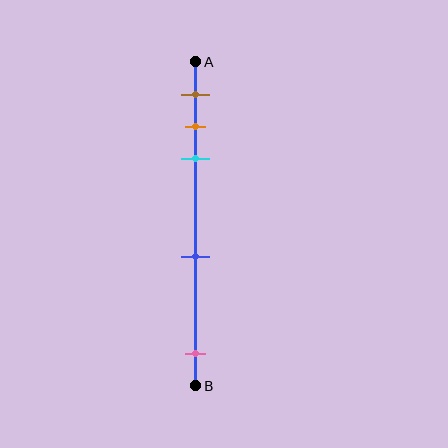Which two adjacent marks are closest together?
The orange and cyan marks are the closest adjacent pair.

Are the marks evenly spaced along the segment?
No, the marks are not evenly spaced.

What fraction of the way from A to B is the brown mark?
The brown mark is approximately 10% (0.1) of the way from A to B.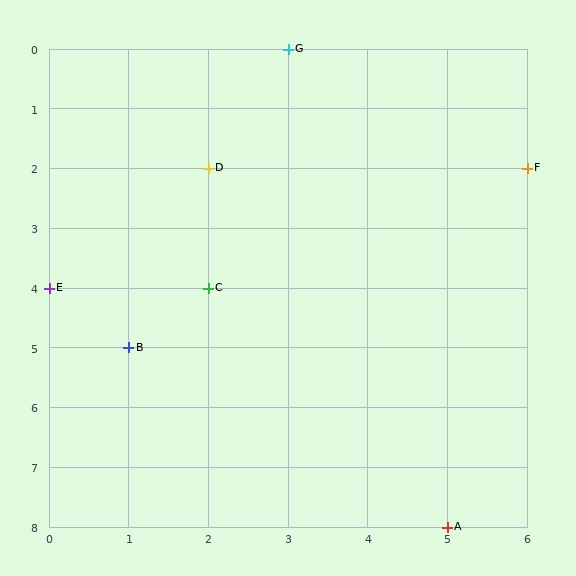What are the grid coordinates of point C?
Point C is at grid coordinates (2, 4).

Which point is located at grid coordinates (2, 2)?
Point D is at (2, 2).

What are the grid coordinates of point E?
Point E is at grid coordinates (0, 4).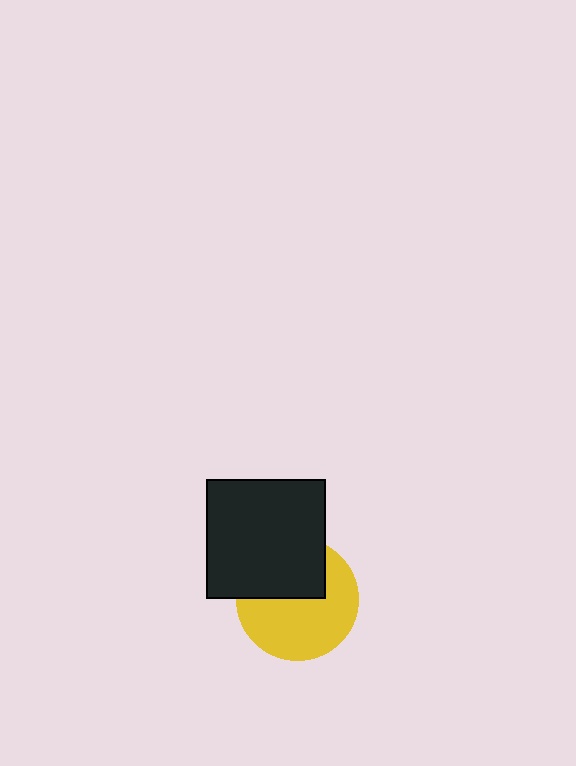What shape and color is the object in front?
The object in front is a black square.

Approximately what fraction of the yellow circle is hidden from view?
Roughly 39% of the yellow circle is hidden behind the black square.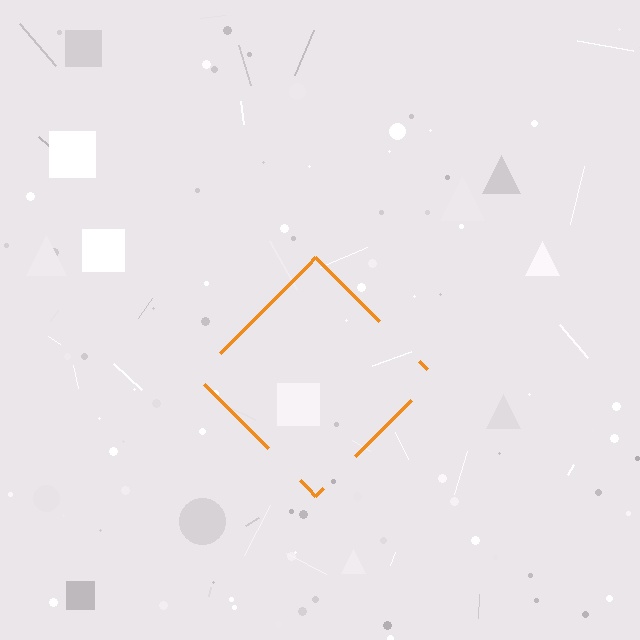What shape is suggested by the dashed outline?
The dashed outline suggests a diamond.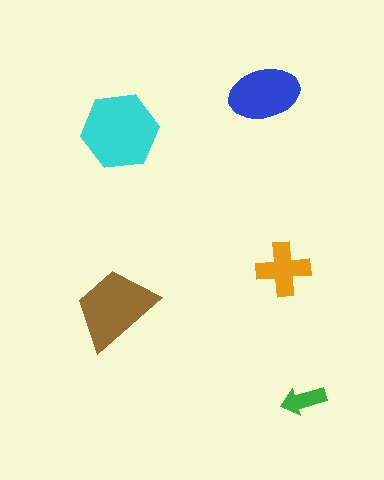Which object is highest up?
The blue ellipse is topmost.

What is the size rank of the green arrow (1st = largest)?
5th.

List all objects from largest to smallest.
The cyan hexagon, the brown trapezoid, the blue ellipse, the orange cross, the green arrow.